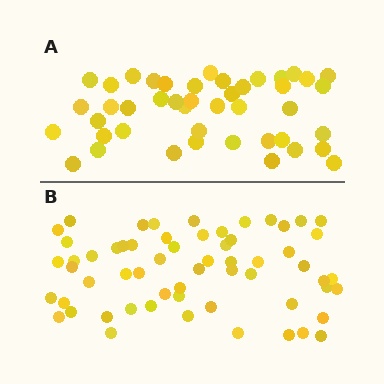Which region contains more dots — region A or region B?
Region B (the bottom region) has more dots.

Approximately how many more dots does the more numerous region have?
Region B has approximately 15 more dots than region A.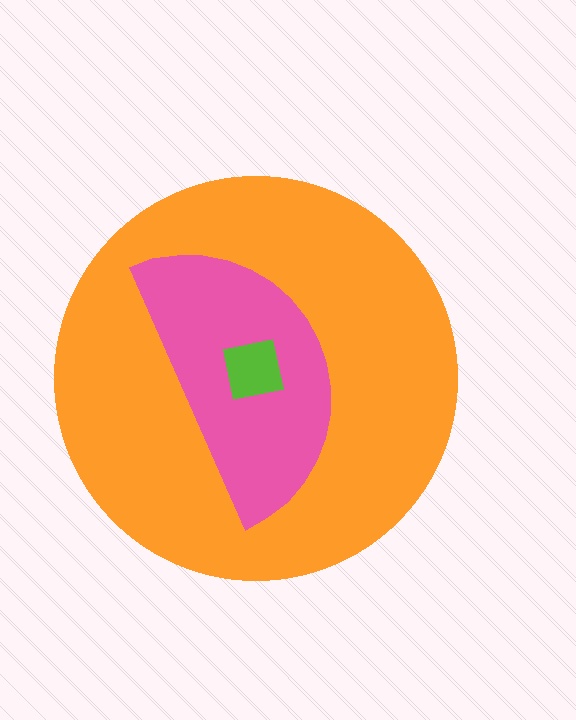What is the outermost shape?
The orange circle.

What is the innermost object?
The lime square.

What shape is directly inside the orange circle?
The pink semicircle.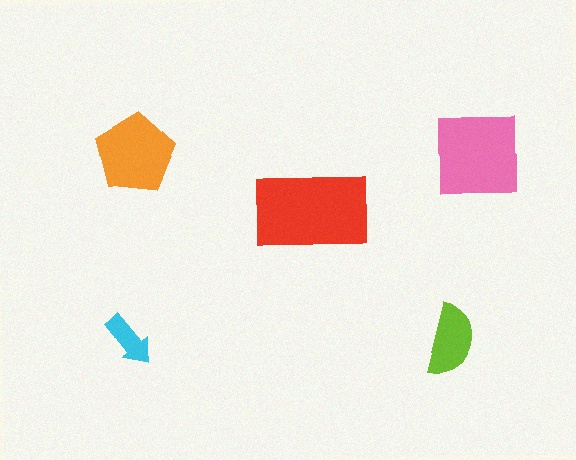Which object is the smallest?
The cyan arrow.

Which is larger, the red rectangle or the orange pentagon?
The red rectangle.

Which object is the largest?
The red rectangle.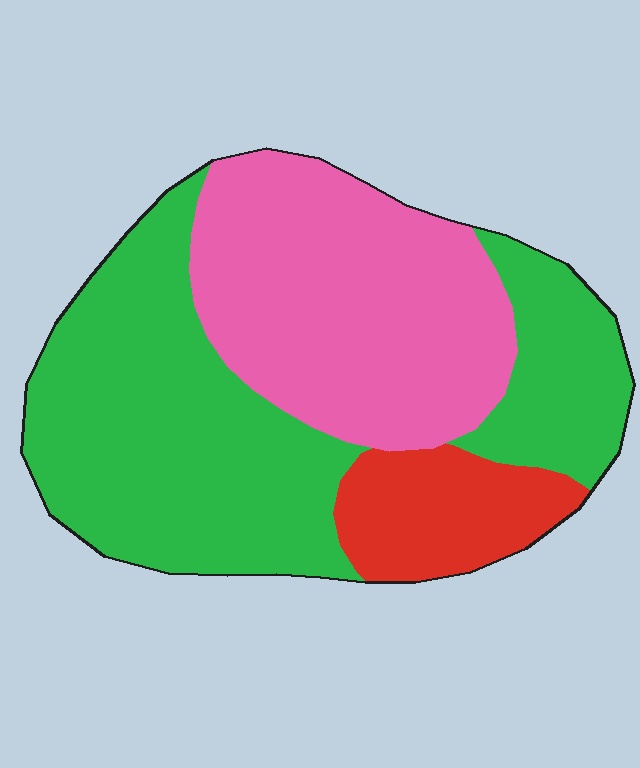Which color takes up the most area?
Green, at roughly 50%.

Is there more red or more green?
Green.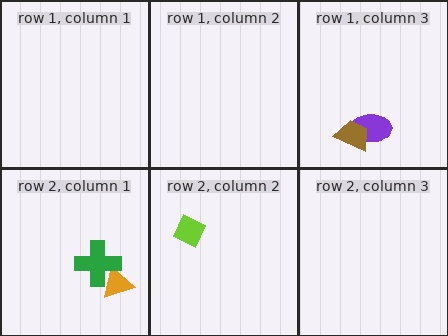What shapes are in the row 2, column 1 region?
The orange triangle, the green cross.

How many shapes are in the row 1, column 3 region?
2.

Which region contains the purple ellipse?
The row 1, column 3 region.